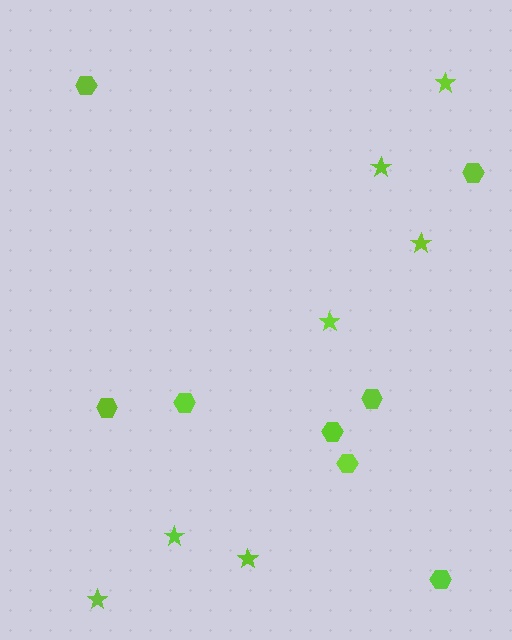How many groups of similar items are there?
There are 2 groups: one group of hexagons (8) and one group of stars (7).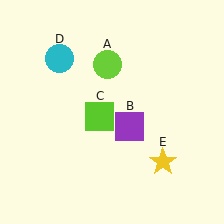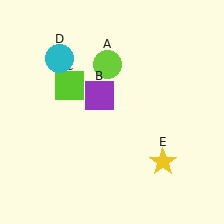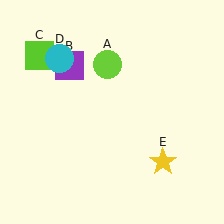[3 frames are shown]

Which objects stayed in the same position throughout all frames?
Lime circle (object A) and cyan circle (object D) and yellow star (object E) remained stationary.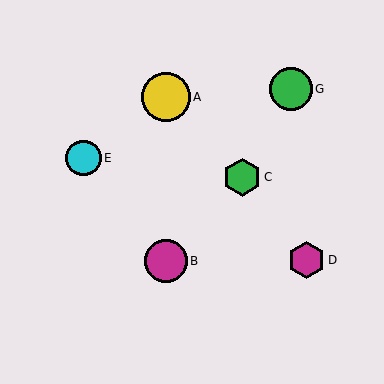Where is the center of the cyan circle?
The center of the cyan circle is at (84, 158).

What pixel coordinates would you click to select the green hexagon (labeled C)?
Click at (242, 177) to select the green hexagon C.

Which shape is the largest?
The yellow circle (labeled A) is the largest.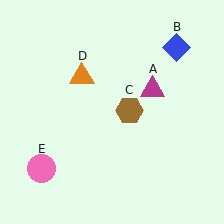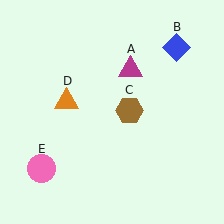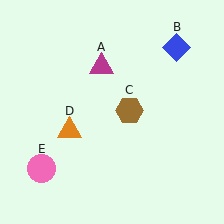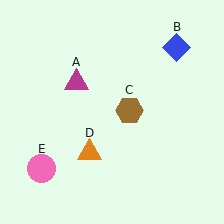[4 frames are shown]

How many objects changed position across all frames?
2 objects changed position: magenta triangle (object A), orange triangle (object D).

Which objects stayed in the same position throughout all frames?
Blue diamond (object B) and brown hexagon (object C) and pink circle (object E) remained stationary.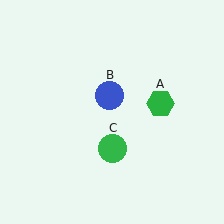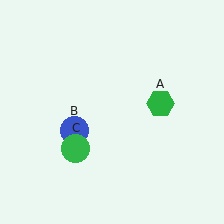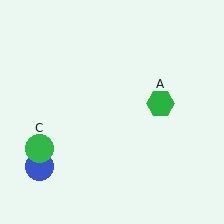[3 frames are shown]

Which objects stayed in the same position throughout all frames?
Green hexagon (object A) remained stationary.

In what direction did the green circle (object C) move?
The green circle (object C) moved left.